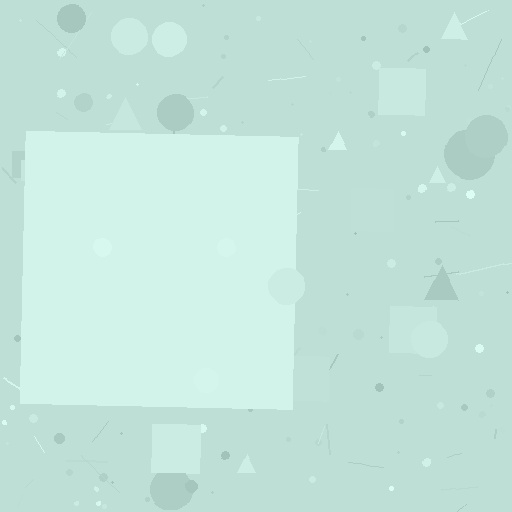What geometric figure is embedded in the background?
A square is embedded in the background.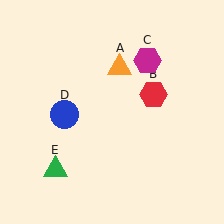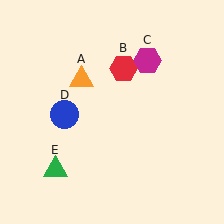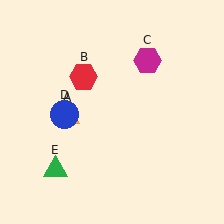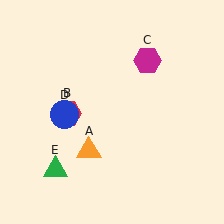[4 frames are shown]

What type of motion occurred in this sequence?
The orange triangle (object A), red hexagon (object B) rotated counterclockwise around the center of the scene.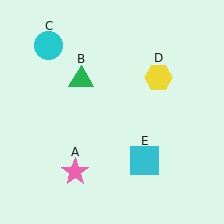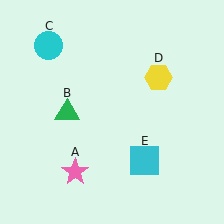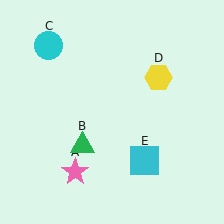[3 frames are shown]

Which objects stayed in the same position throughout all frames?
Pink star (object A) and cyan circle (object C) and yellow hexagon (object D) and cyan square (object E) remained stationary.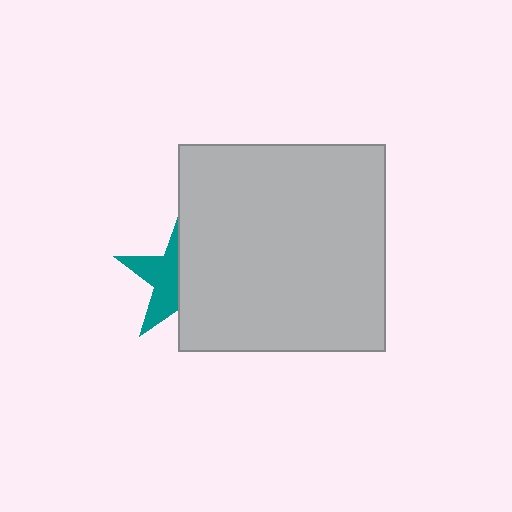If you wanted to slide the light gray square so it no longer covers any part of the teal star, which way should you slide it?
Slide it right — that is the most direct way to separate the two shapes.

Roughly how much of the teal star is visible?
A small part of it is visible (roughly 44%).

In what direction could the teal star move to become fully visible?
The teal star could move left. That would shift it out from behind the light gray square entirely.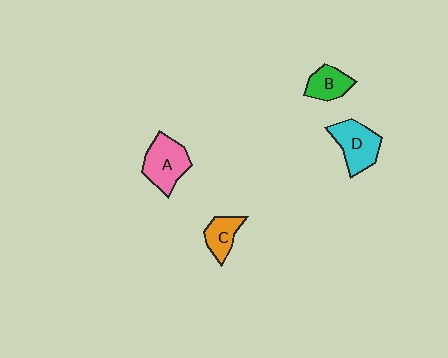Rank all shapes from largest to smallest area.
From largest to smallest: A (pink), D (cyan), B (green), C (orange).